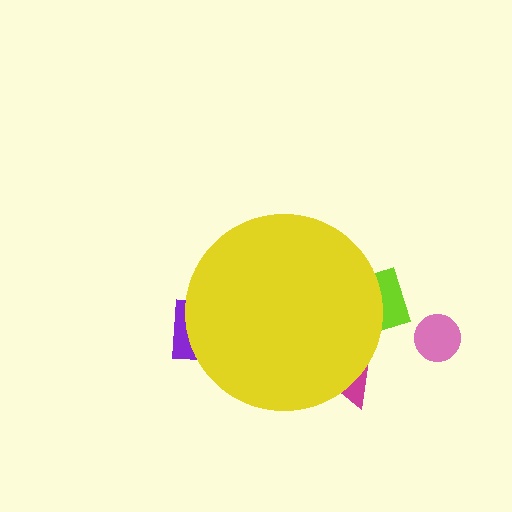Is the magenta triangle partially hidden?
Yes, the magenta triangle is partially hidden behind the yellow circle.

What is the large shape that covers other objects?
A yellow circle.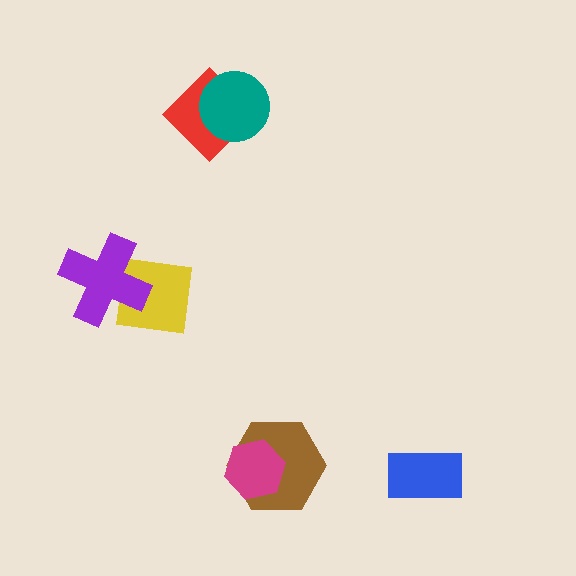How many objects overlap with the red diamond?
1 object overlaps with the red diamond.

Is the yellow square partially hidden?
Yes, it is partially covered by another shape.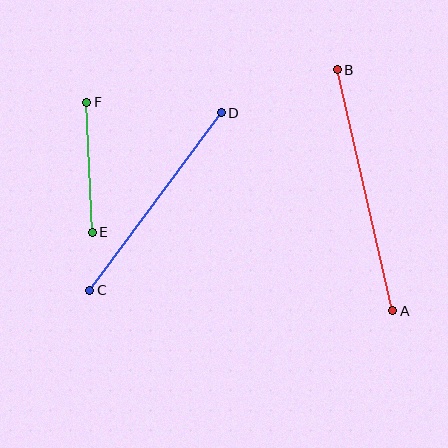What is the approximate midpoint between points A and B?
The midpoint is at approximately (365, 190) pixels.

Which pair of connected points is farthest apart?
Points A and B are farthest apart.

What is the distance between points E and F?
The distance is approximately 130 pixels.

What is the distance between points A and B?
The distance is approximately 247 pixels.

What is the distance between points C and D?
The distance is approximately 221 pixels.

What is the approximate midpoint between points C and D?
The midpoint is at approximately (155, 201) pixels.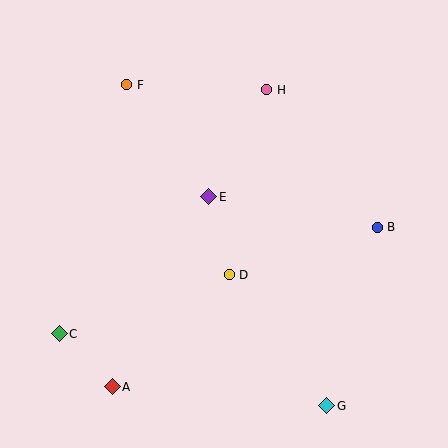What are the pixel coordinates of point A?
Point A is at (112, 387).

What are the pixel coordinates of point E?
Point E is at (209, 197).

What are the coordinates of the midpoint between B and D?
The midpoint between B and D is at (303, 251).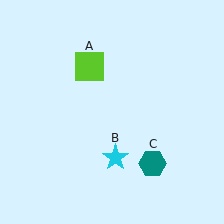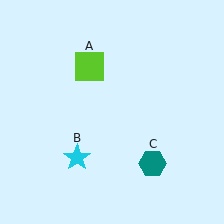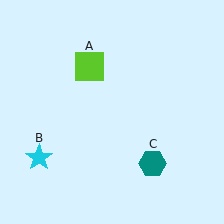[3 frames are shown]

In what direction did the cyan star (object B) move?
The cyan star (object B) moved left.